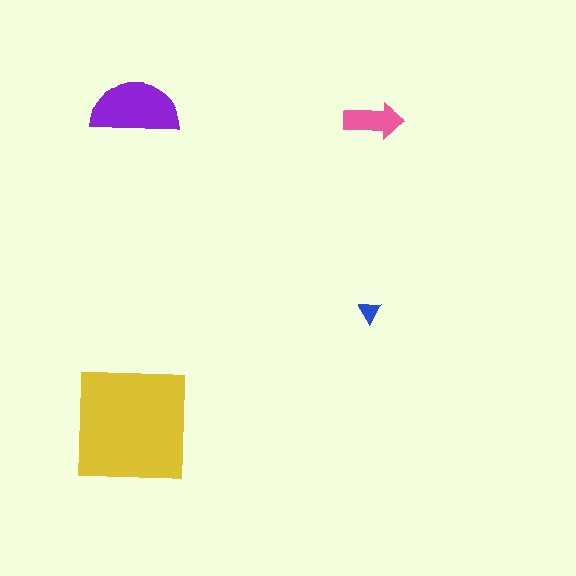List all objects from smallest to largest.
The blue triangle, the pink arrow, the purple semicircle, the yellow square.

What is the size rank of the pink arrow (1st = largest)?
3rd.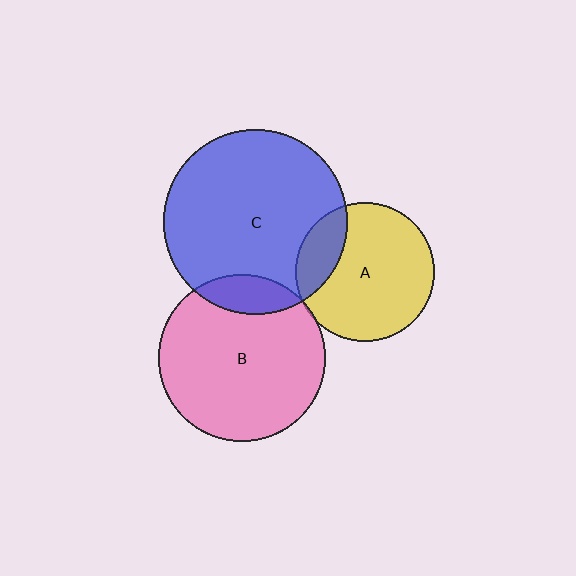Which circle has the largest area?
Circle C (blue).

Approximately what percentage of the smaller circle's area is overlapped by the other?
Approximately 15%.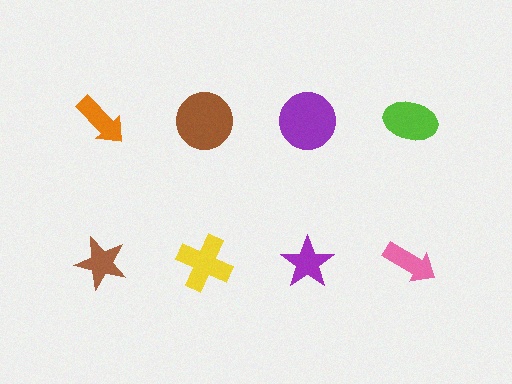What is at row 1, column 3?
A purple circle.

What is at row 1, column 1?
An orange arrow.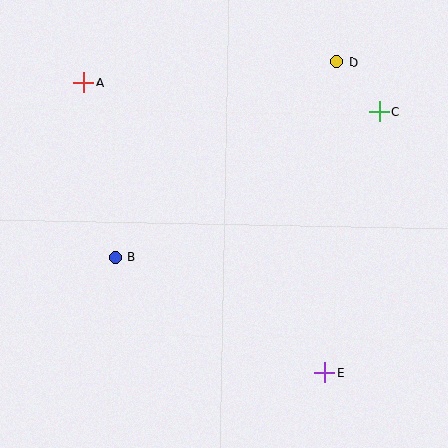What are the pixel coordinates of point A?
Point A is at (83, 83).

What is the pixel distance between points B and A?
The distance between B and A is 178 pixels.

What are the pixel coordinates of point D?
Point D is at (337, 62).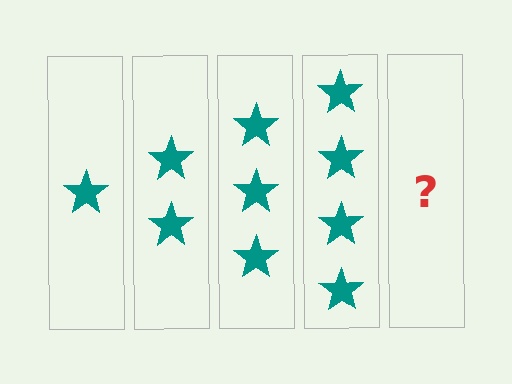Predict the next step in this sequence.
The next step is 5 stars.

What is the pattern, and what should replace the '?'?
The pattern is that each step adds one more star. The '?' should be 5 stars.